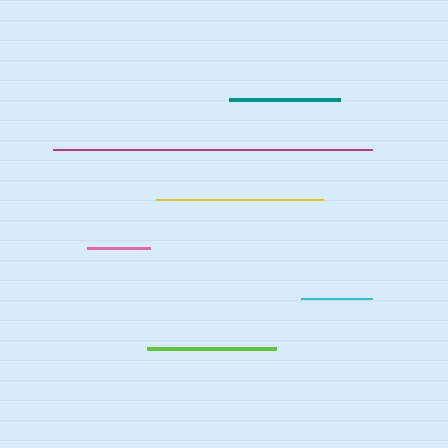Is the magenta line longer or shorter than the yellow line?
The magenta line is longer than the yellow line.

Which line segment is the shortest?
The pink line is the shortest at approximately 63 pixels.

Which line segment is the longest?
The magenta line is the longest at approximately 319 pixels.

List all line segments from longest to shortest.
From longest to shortest: magenta, yellow, lime, teal, cyan, pink.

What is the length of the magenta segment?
The magenta segment is approximately 319 pixels long.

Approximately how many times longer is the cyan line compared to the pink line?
The cyan line is approximately 1.1 times the length of the pink line.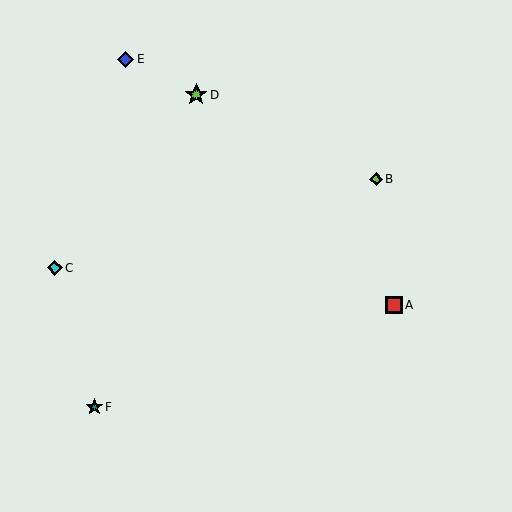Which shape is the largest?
The lime star (labeled D) is the largest.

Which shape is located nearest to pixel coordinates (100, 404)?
The teal star (labeled F) at (94, 407) is nearest to that location.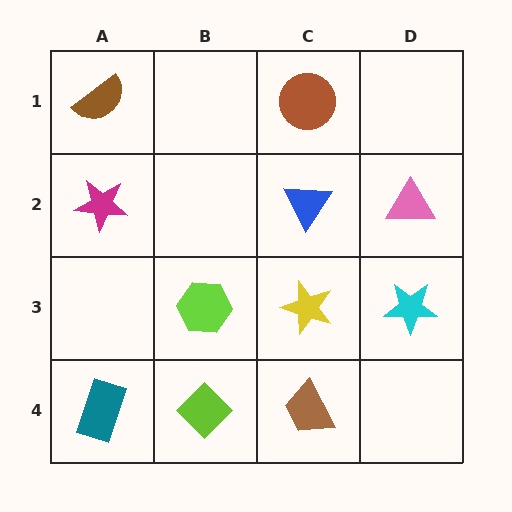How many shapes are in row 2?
3 shapes.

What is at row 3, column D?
A cyan star.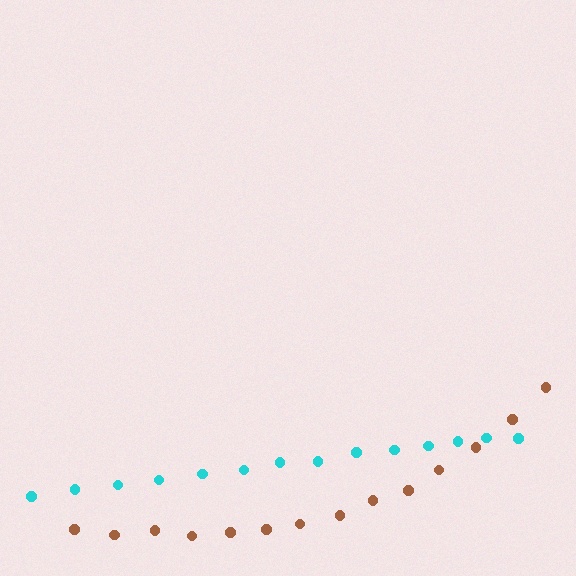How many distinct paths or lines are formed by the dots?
There are 2 distinct paths.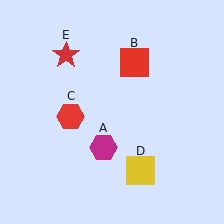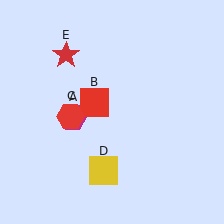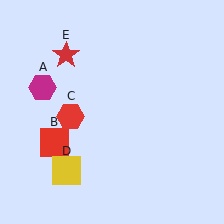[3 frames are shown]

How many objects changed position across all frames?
3 objects changed position: magenta hexagon (object A), red square (object B), yellow square (object D).